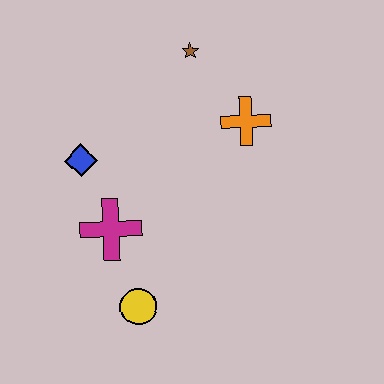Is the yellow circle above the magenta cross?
No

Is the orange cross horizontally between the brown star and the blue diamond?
No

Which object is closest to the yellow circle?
The magenta cross is closest to the yellow circle.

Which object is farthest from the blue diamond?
The orange cross is farthest from the blue diamond.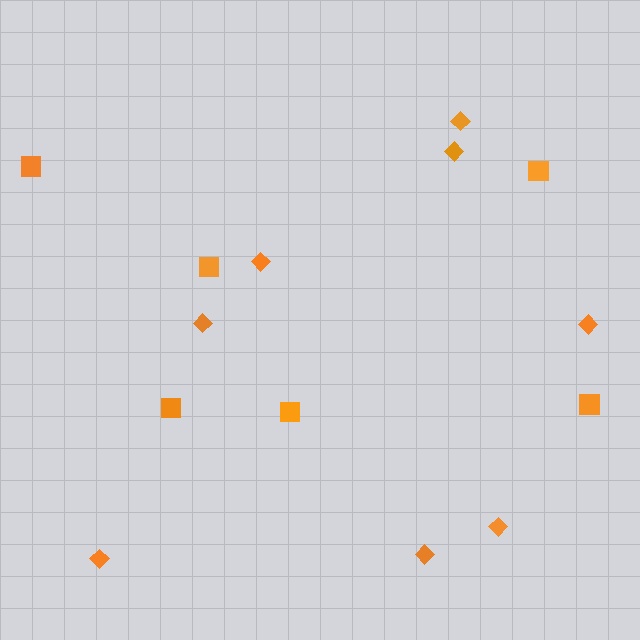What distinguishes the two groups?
There are 2 groups: one group of squares (6) and one group of diamonds (8).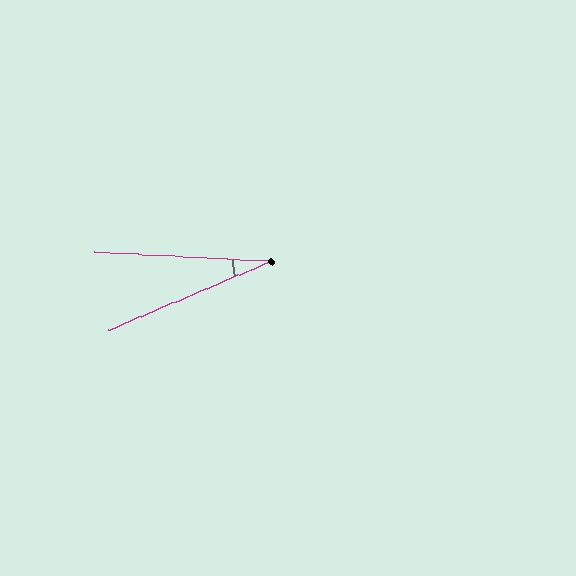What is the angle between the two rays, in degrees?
Approximately 26 degrees.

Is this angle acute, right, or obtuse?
It is acute.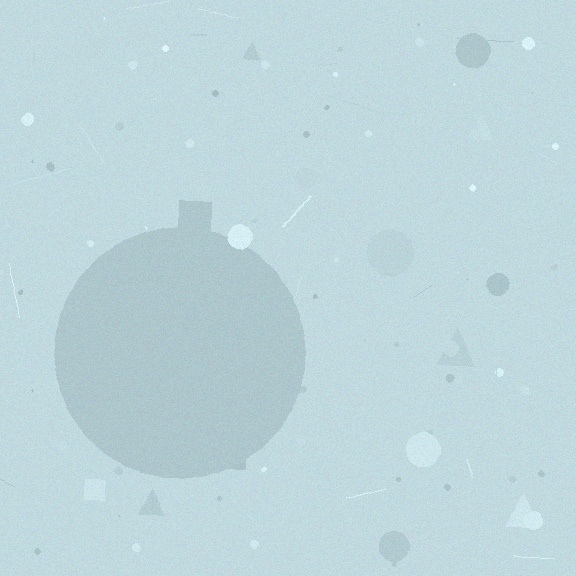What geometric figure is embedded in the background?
A circle is embedded in the background.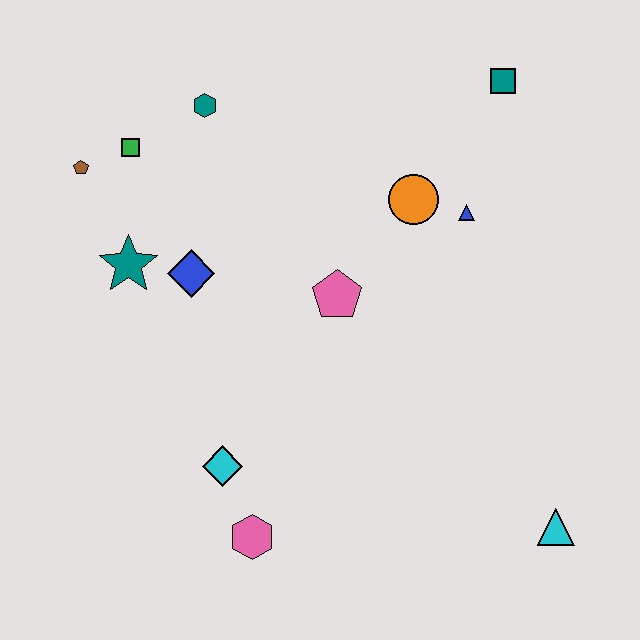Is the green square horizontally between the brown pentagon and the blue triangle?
Yes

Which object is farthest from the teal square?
The pink hexagon is farthest from the teal square.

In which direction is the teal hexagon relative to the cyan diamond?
The teal hexagon is above the cyan diamond.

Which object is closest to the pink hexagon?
The cyan diamond is closest to the pink hexagon.